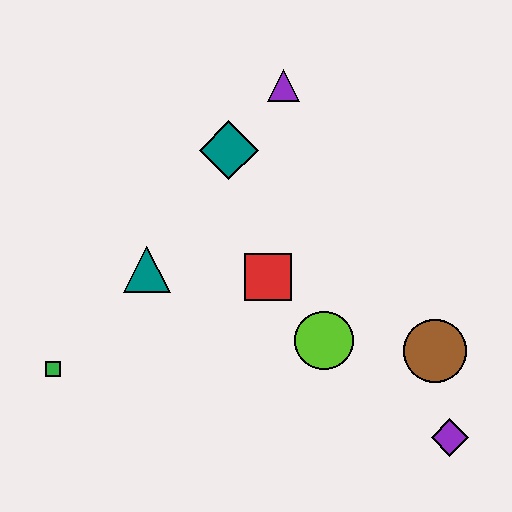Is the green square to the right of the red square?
No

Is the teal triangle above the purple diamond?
Yes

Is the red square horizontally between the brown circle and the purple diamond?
No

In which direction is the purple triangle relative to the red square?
The purple triangle is above the red square.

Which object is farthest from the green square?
The purple diamond is farthest from the green square.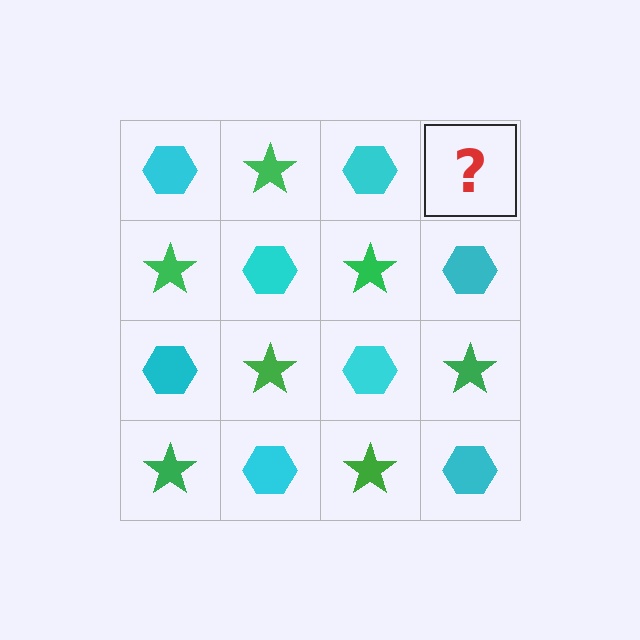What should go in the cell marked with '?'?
The missing cell should contain a green star.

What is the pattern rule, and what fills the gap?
The rule is that it alternates cyan hexagon and green star in a checkerboard pattern. The gap should be filled with a green star.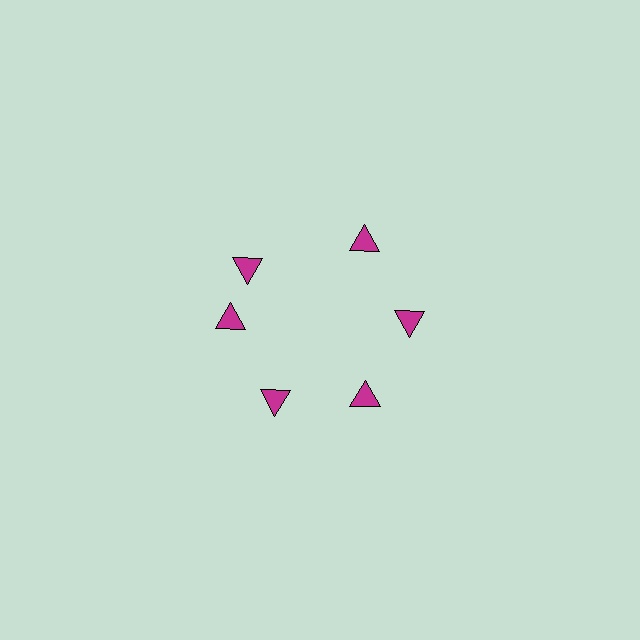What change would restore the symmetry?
The symmetry would be restored by rotating it back into even spacing with its neighbors so that all 6 triangles sit at equal angles and equal distance from the center.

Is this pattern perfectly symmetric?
No. The 6 magenta triangles are arranged in a ring, but one element near the 11 o'clock position is rotated out of alignment along the ring, breaking the 6-fold rotational symmetry.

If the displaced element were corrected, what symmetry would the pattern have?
It would have 6-fold rotational symmetry — the pattern would map onto itself every 60 degrees.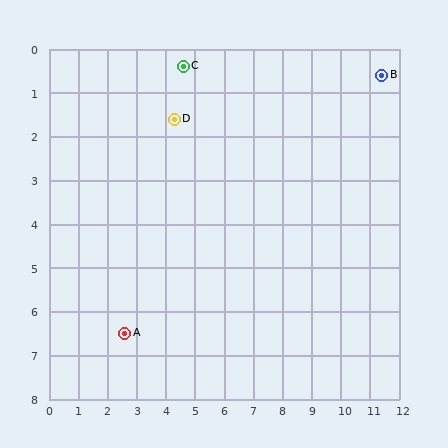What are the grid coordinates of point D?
Point D is at approximately (4.3, 1.6).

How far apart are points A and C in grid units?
Points A and C are about 6.4 grid units apart.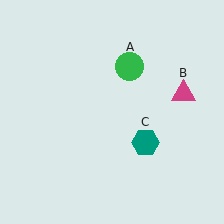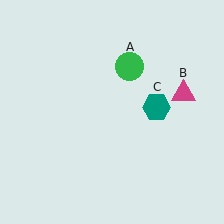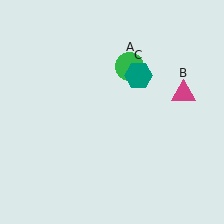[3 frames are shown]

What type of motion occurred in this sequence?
The teal hexagon (object C) rotated counterclockwise around the center of the scene.